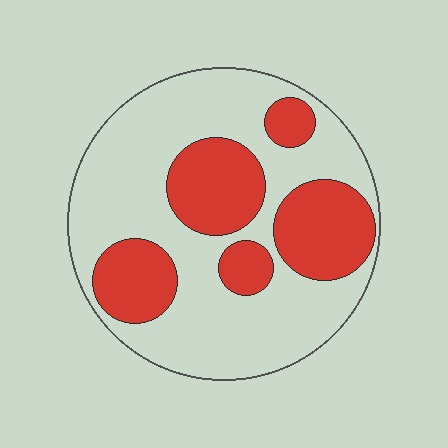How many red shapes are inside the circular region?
5.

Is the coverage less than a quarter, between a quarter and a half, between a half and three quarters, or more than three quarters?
Between a quarter and a half.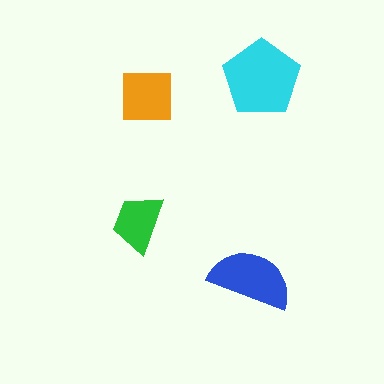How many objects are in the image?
There are 4 objects in the image.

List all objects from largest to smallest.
The cyan pentagon, the blue semicircle, the orange square, the green trapezoid.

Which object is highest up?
The cyan pentagon is topmost.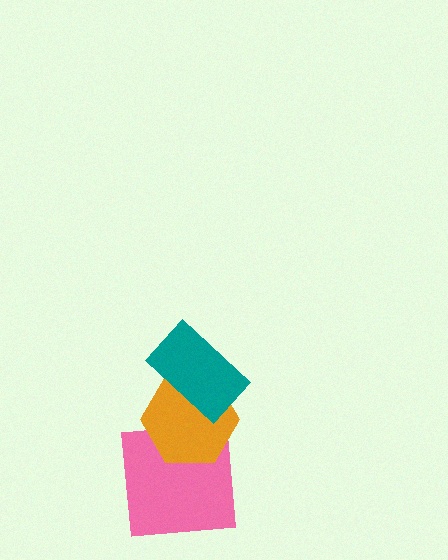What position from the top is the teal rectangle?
The teal rectangle is 1st from the top.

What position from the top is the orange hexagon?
The orange hexagon is 2nd from the top.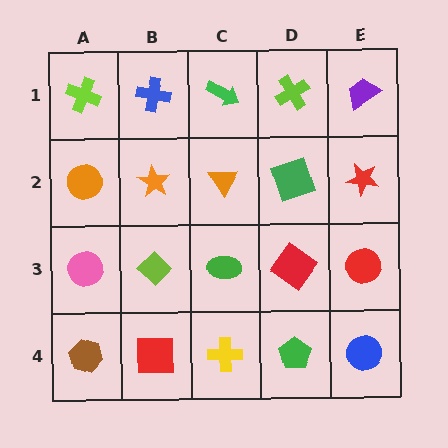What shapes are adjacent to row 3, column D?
A green square (row 2, column D), a green pentagon (row 4, column D), a green ellipse (row 3, column C), a red circle (row 3, column E).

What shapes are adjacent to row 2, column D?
A lime cross (row 1, column D), a red diamond (row 3, column D), an orange triangle (row 2, column C), a red star (row 2, column E).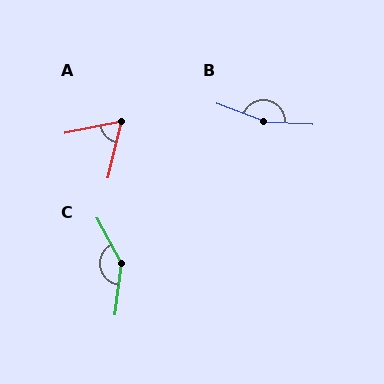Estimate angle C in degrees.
Approximately 144 degrees.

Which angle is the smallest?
A, at approximately 66 degrees.